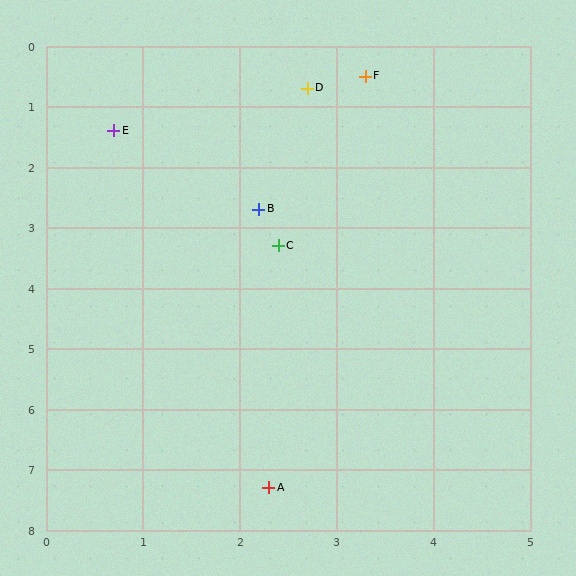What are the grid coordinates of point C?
Point C is at approximately (2.4, 3.3).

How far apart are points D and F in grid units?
Points D and F are about 0.6 grid units apart.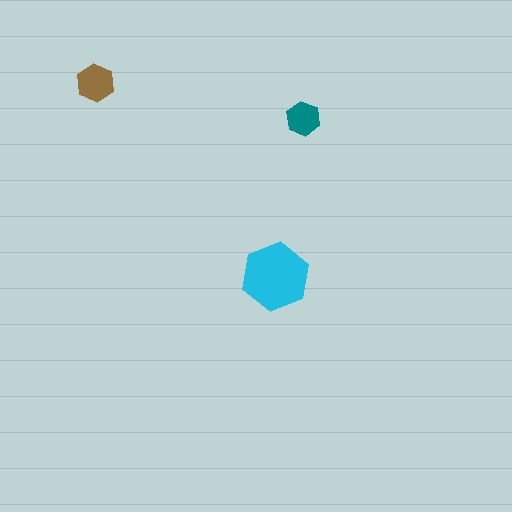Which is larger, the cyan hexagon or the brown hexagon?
The cyan one.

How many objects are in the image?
There are 3 objects in the image.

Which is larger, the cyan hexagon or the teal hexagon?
The cyan one.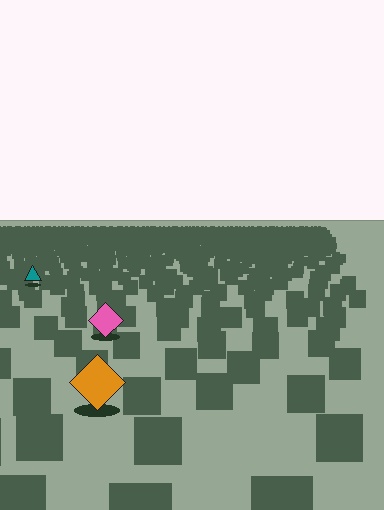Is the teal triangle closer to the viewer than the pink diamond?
No. The pink diamond is closer — you can tell from the texture gradient: the ground texture is coarser near it.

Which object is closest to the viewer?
The orange diamond is closest. The texture marks near it are larger and more spread out.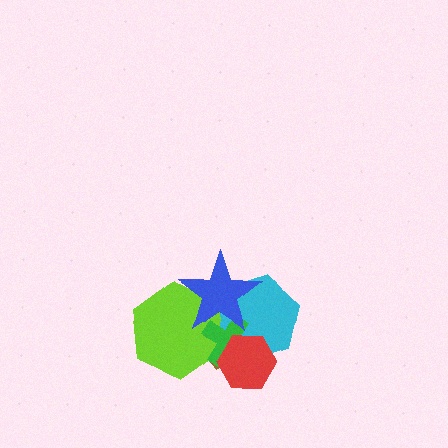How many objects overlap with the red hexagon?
3 objects overlap with the red hexagon.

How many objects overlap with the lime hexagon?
4 objects overlap with the lime hexagon.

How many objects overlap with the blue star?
4 objects overlap with the blue star.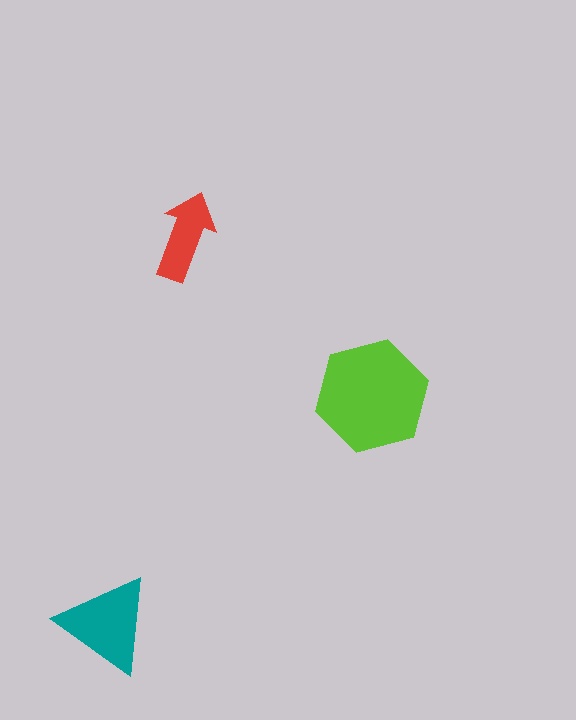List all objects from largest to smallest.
The lime hexagon, the teal triangle, the red arrow.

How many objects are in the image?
There are 3 objects in the image.